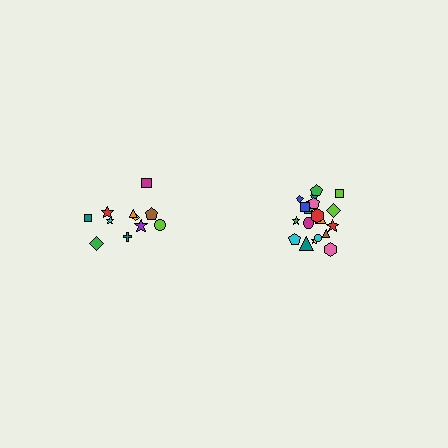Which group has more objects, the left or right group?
The right group.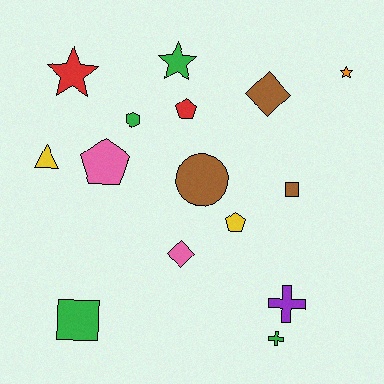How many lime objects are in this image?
There are no lime objects.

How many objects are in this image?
There are 15 objects.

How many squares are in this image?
There are 2 squares.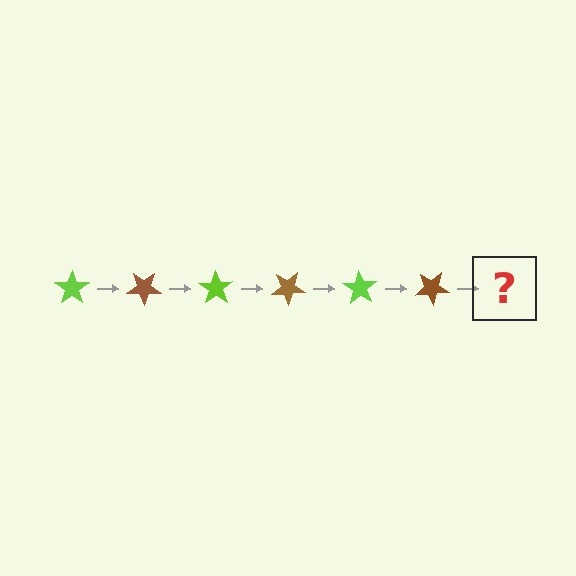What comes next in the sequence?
The next element should be a lime star, rotated 210 degrees from the start.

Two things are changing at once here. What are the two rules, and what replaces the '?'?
The two rules are that it rotates 35 degrees each step and the color cycles through lime and brown. The '?' should be a lime star, rotated 210 degrees from the start.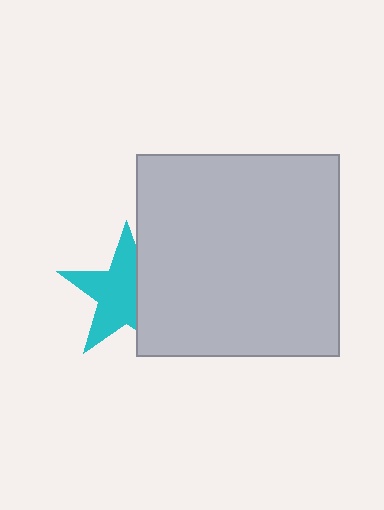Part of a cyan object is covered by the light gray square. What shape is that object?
It is a star.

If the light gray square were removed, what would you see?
You would see the complete cyan star.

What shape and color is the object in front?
The object in front is a light gray square.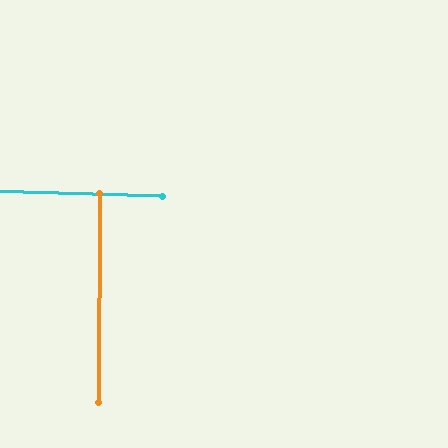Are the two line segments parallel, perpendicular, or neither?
Perpendicular — they meet at approximately 88°.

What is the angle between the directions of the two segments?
Approximately 88 degrees.